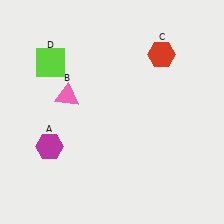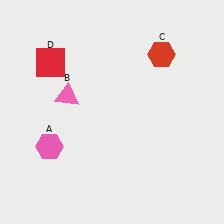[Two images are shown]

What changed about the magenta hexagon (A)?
In Image 1, A is magenta. In Image 2, it changed to pink.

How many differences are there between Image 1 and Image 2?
There are 2 differences between the two images.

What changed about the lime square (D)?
In Image 1, D is lime. In Image 2, it changed to red.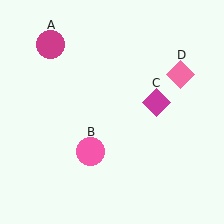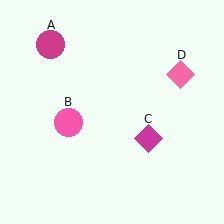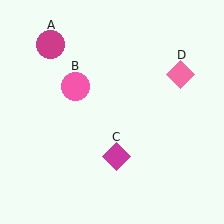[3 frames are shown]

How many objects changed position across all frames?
2 objects changed position: pink circle (object B), magenta diamond (object C).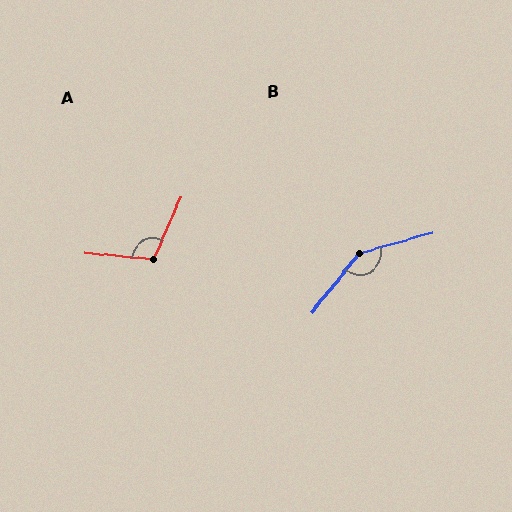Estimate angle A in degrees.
Approximately 108 degrees.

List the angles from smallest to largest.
A (108°), B (144°).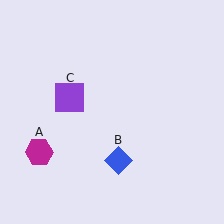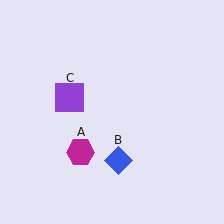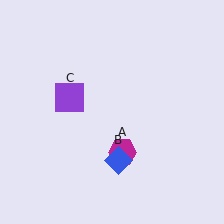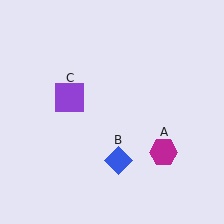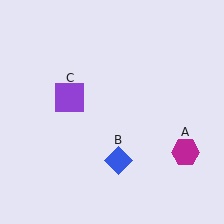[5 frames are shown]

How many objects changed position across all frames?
1 object changed position: magenta hexagon (object A).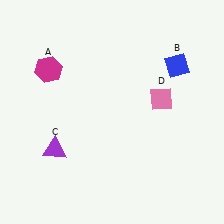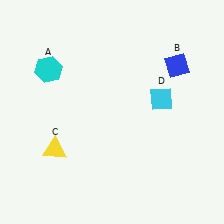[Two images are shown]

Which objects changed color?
A changed from magenta to cyan. C changed from purple to yellow. D changed from pink to cyan.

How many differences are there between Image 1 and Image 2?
There are 3 differences between the two images.